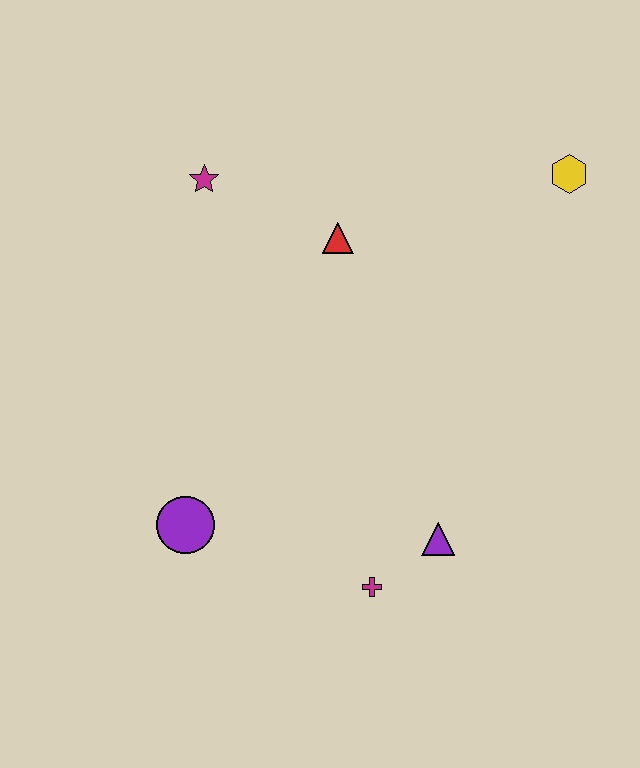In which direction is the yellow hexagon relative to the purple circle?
The yellow hexagon is to the right of the purple circle.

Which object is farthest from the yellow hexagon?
The purple circle is farthest from the yellow hexagon.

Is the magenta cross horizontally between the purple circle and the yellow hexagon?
Yes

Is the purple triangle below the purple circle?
Yes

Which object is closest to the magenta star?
The red triangle is closest to the magenta star.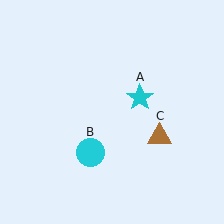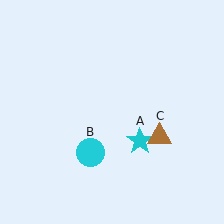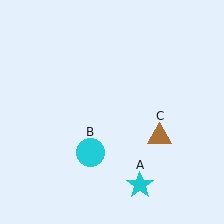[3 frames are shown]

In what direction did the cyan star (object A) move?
The cyan star (object A) moved down.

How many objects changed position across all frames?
1 object changed position: cyan star (object A).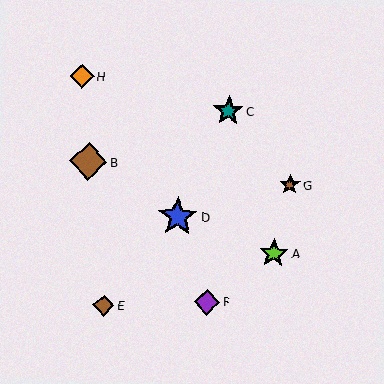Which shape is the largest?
The blue star (labeled D) is the largest.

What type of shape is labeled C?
Shape C is a teal star.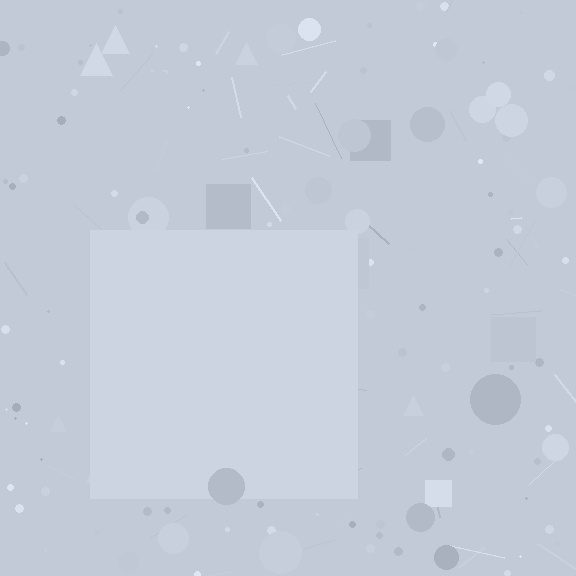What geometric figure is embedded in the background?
A square is embedded in the background.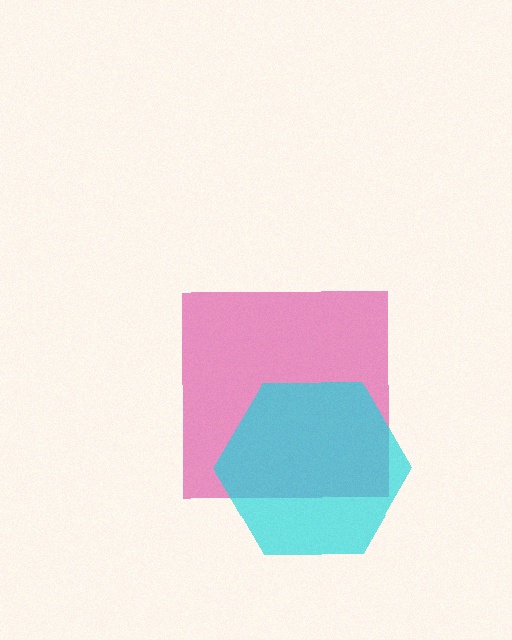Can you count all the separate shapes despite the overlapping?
Yes, there are 2 separate shapes.